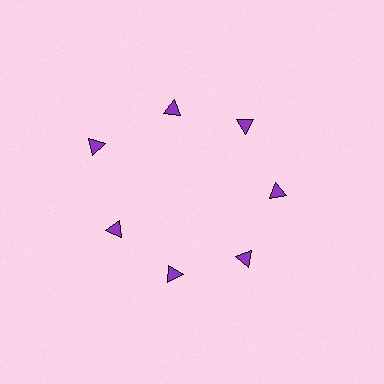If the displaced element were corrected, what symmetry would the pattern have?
It would have 7-fold rotational symmetry — the pattern would map onto itself every 51 degrees.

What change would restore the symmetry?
The symmetry would be restored by moving it inward, back onto the ring so that all 7 triangles sit at equal angles and equal distance from the center.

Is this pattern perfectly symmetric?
No. The 7 purple triangles are arranged in a ring, but one element near the 10 o'clock position is pushed outward from the center, breaking the 7-fold rotational symmetry.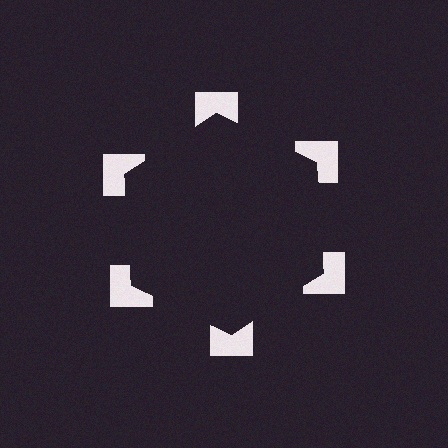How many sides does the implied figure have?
6 sides.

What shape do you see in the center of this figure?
An illusory hexagon — its edges are inferred from the aligned wedge cuts in the notched squares, not physically drawn.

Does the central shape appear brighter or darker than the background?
It typically appears slightly darker than the background, even though no actual brightness change is drawn.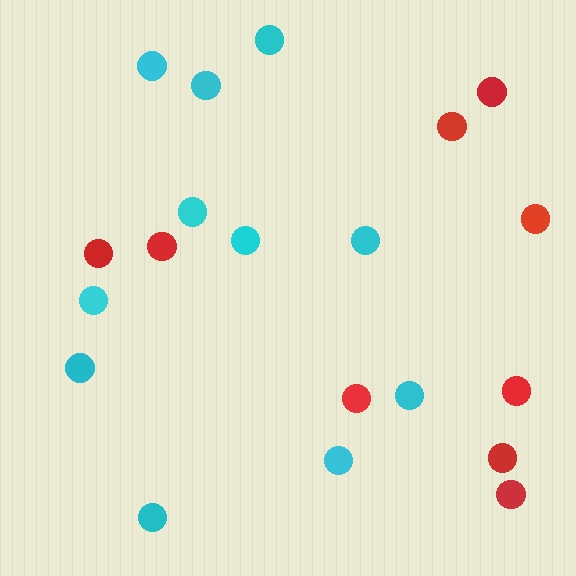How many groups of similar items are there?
There are 2 groups: one group of cyan circles (11) and one group of red circles (9).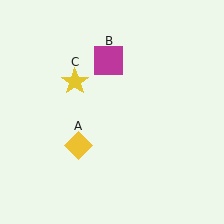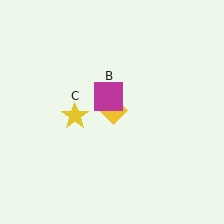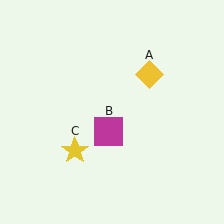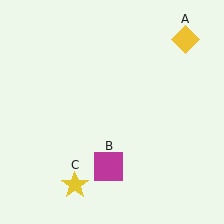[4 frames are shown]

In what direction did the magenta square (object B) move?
The magenta square (object B) moved down.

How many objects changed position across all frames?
3 objects changed position: yellow diamond (object A), magenta square (object B), yellow star (object C).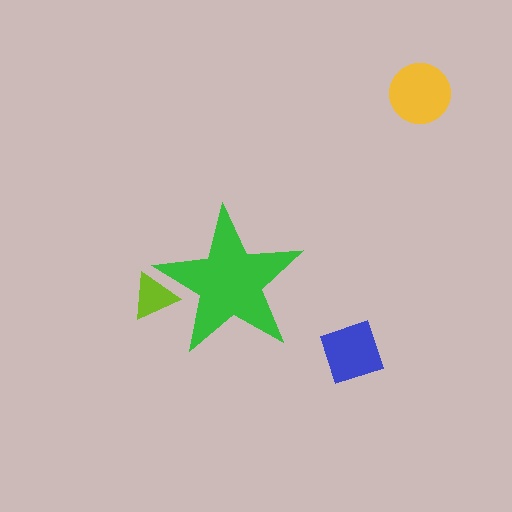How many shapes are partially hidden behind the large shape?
1 shape is partially hidden.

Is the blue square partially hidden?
No, the blue square is fully visible.